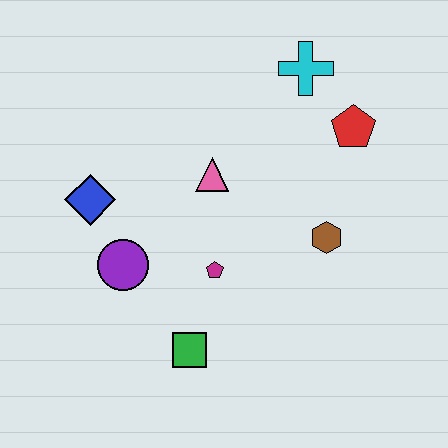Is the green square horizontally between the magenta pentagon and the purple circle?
Yes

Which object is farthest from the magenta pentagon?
The cyan cross is farthest from the magenta pentagon.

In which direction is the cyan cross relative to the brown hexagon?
The cyan cross is above the brown hexagon.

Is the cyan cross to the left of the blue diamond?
No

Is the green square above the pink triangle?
No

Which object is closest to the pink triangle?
The magenta pentagon is closest to the pink triangle.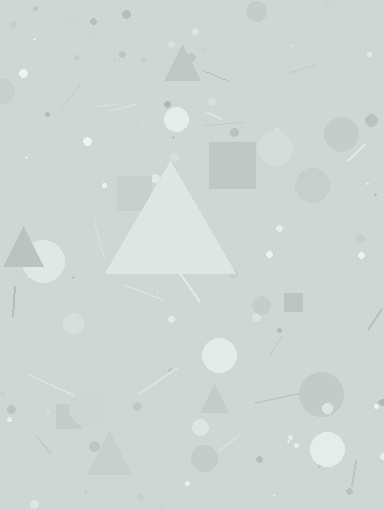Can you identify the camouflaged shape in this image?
The camouflaged shape is a triangle.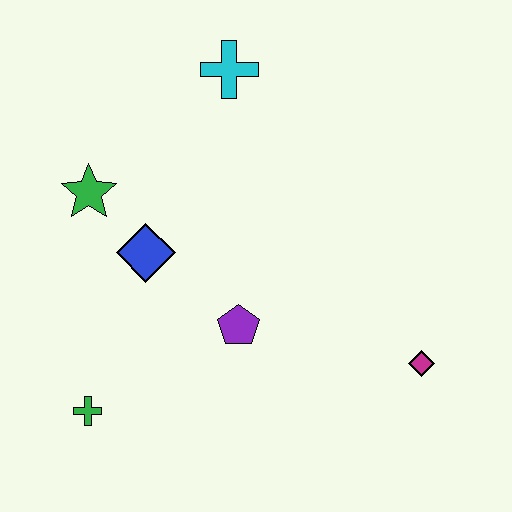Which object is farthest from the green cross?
The cyan cross is farthest from the green cross.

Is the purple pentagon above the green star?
No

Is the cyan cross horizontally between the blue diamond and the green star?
No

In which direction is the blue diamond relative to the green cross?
The blue diamond is above the green cross.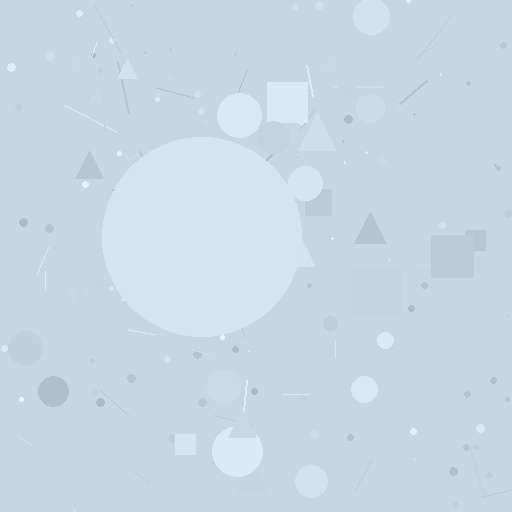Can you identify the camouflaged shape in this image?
The camouflaged shape is a circle.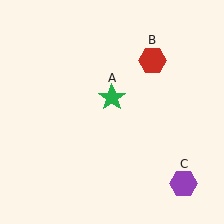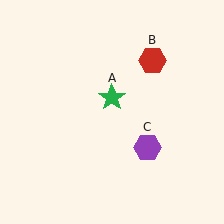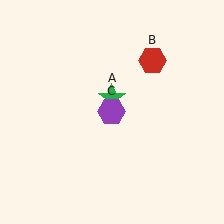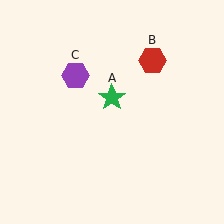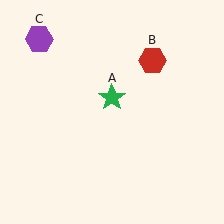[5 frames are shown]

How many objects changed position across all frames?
1 object changed position: purple hexagon (object C).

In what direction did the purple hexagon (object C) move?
The purple hexagon (object C) moved up and to the left.